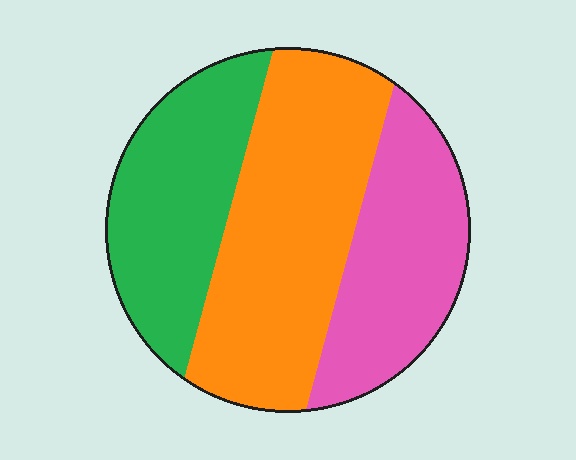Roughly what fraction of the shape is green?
Green takes up between a quarter and a half of the shape.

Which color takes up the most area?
Orange, at roughly 45%.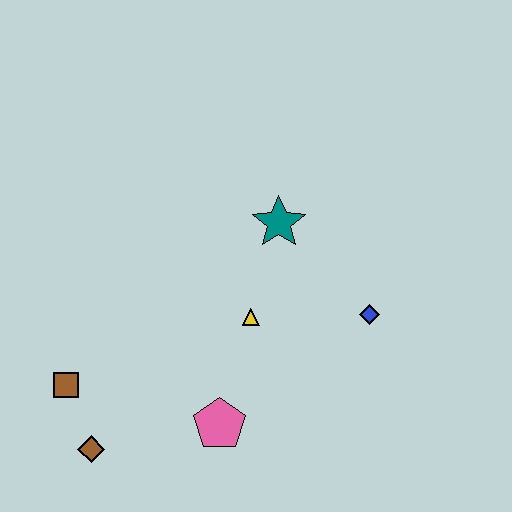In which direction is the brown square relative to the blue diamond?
The brown square is to the left of the blue diamond.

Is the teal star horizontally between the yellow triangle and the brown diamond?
No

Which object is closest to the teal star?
The yellow triangle is closest to the teal star.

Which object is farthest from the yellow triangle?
The brown diamond is farthest from the yellow triangle.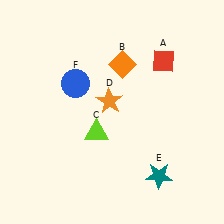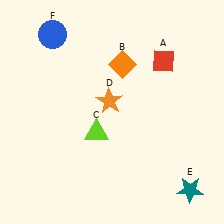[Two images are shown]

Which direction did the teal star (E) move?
The teal star (E) moved right.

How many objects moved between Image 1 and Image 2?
2 objects moved between the two images.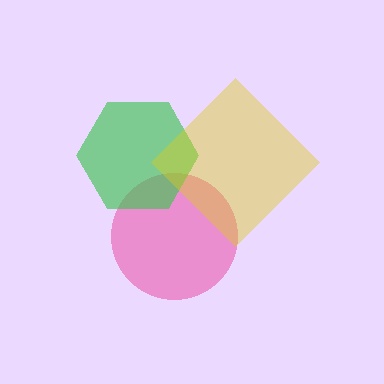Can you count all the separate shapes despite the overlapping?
Yes, there are 3 separate shapes.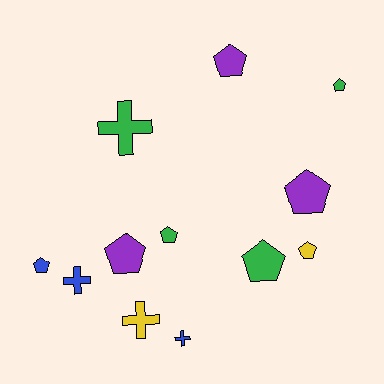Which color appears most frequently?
Green, with 4 objects.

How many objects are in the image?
There are 12 objects.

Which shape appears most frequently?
Pentagon, with 8 objects.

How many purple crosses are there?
There are no purple crosses.